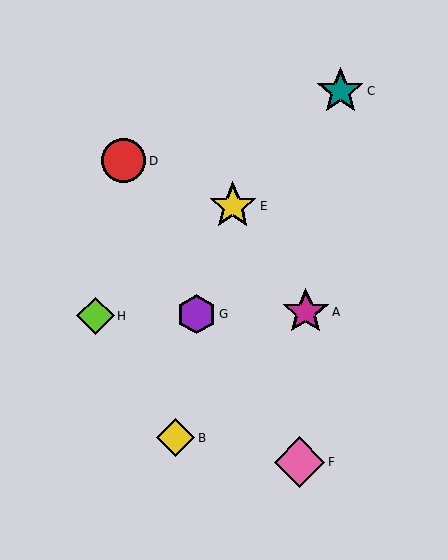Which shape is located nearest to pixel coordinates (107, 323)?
The lime diamond (labeled H) at (95, 316) is nearest to that location.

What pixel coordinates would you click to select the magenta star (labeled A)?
Click at (306, 312) to select the magenta star A.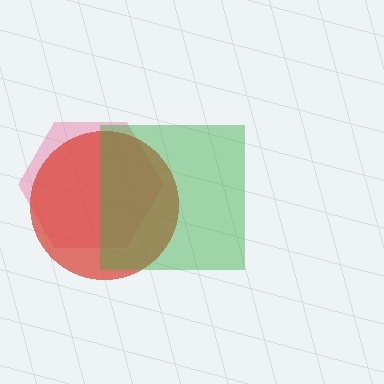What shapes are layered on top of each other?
The layered shapes are: a pink hexagon, a red circle, a green square.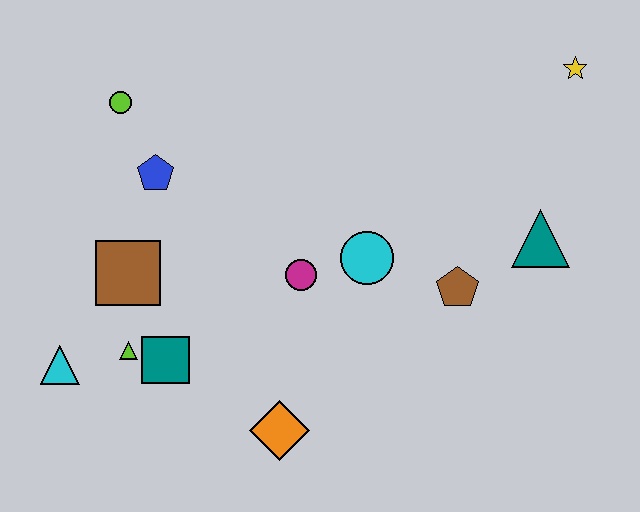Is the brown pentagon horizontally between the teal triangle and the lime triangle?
Yes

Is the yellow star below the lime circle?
No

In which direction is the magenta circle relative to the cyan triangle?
The magenta circle is to the right of the cyan triangle.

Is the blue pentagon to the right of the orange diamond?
No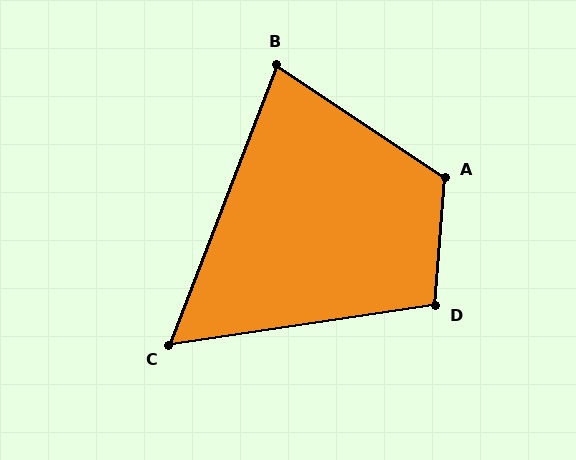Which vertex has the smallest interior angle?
C, at approximately 61 degrees.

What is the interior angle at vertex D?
Approximately 103 degrees (obtuse).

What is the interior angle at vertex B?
Approximately 77 degrees (acute).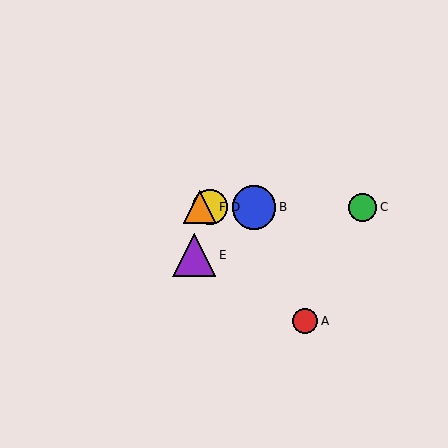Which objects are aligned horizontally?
Objects B, C, D, F are aligned horizontally.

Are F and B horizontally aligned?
Yes, both are at y≈207.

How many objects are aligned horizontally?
4 objects (B, C, D, F) are aligned horizontally.